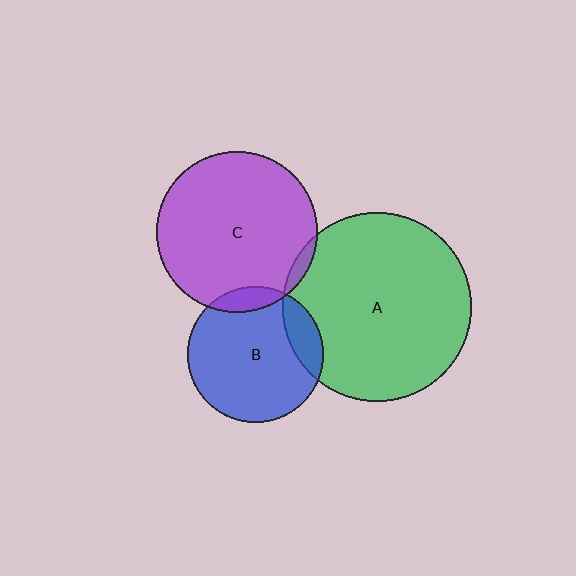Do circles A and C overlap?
Yes.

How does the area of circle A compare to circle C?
Approximately 1.4 times.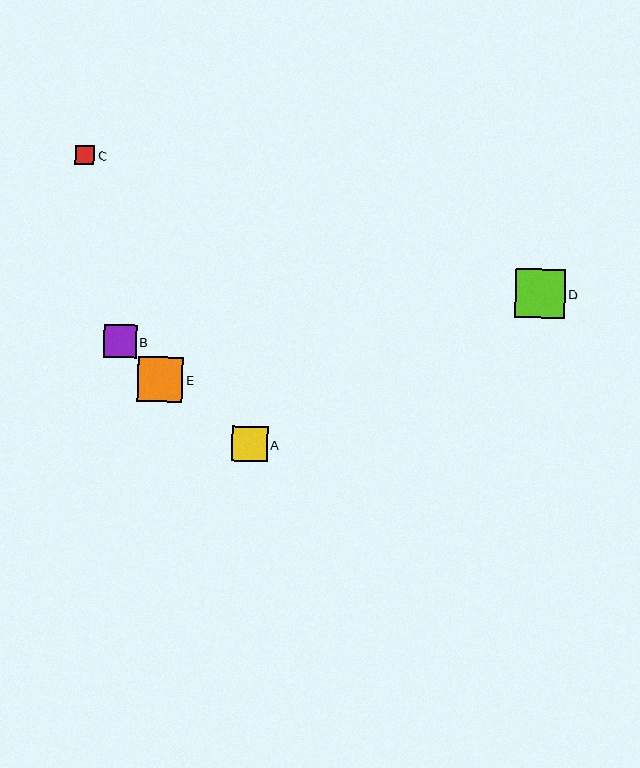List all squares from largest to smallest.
From largest to smallest: D, E, A, B, C.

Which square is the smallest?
Square C is the smallest with a size of approximately 19 pixels.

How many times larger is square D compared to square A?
Square D is approximately 1.4 times the size of square A.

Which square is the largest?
Square D is the largest with a size of approximately 49 pixels.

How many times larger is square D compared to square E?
Square D is approximately 1.1 times the size of square E.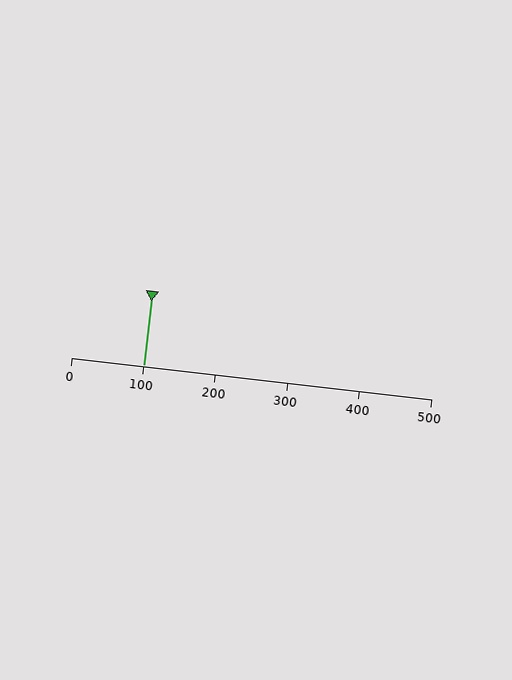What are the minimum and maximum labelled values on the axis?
The axis runs from 0 to 500.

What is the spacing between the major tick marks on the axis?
The major ticks are spaced 100 apart.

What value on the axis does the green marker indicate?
The marker indicates approximately 100.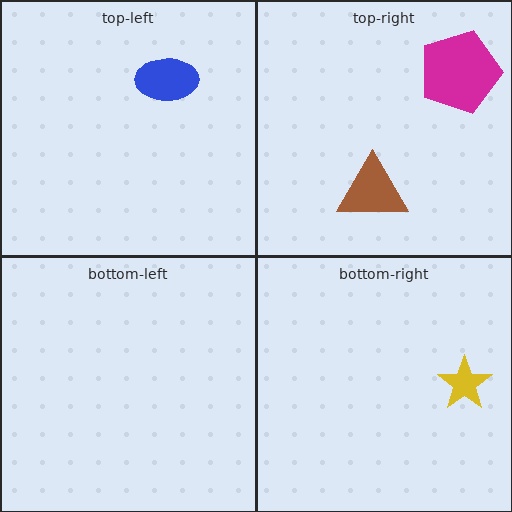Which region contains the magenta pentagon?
The top-right region.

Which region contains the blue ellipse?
The top-left region.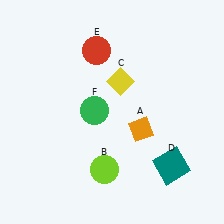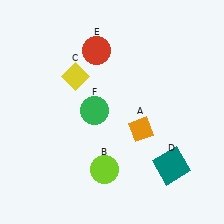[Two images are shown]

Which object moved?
The yellow diamond (C) moved left.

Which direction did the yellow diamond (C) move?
The yellow diamond (C) moved left.